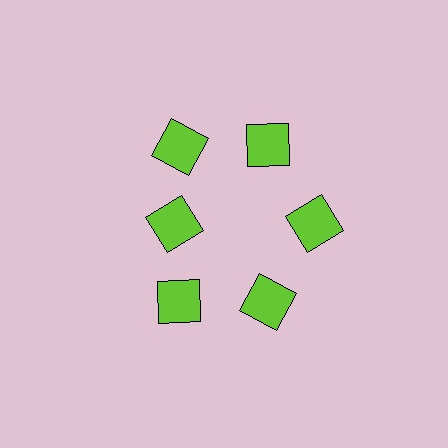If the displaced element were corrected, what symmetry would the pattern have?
It would have 6-fold rotational symmetry — the pattern would map onto itself every 60 degrees.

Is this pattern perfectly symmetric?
No. The 6 lime squares are arranged in a ring, but one element near the 9 o'clock position is pulled inward toward the center, breaking the 6-fold rotational symmetry.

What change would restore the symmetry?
The symmetry would be restored by moving it outward, back onto the ring so that all 6 squares sit at equal angles and equal distance from the center.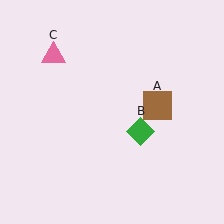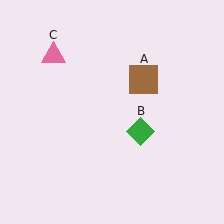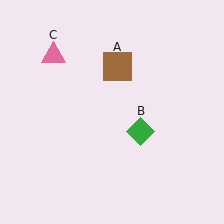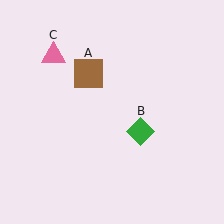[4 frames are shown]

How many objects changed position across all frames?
1 object changed position: brown square (object A).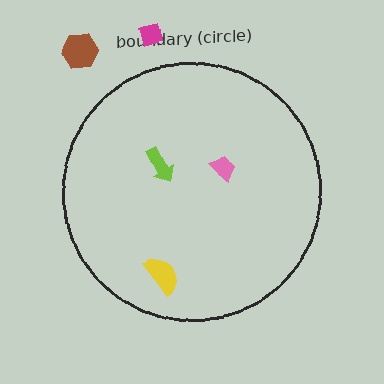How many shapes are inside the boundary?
3 inside, 2 outside.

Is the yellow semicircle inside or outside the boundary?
Inside.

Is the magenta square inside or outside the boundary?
Outside.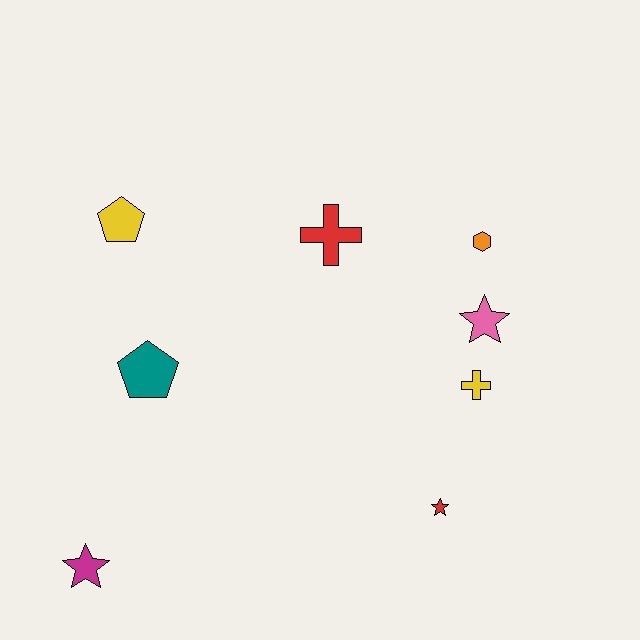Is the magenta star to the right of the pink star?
No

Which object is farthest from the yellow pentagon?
The red star is farthest from the yellow pentagon.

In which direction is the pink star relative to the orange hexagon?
The pink star is below the orange hexagon.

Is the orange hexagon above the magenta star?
Yes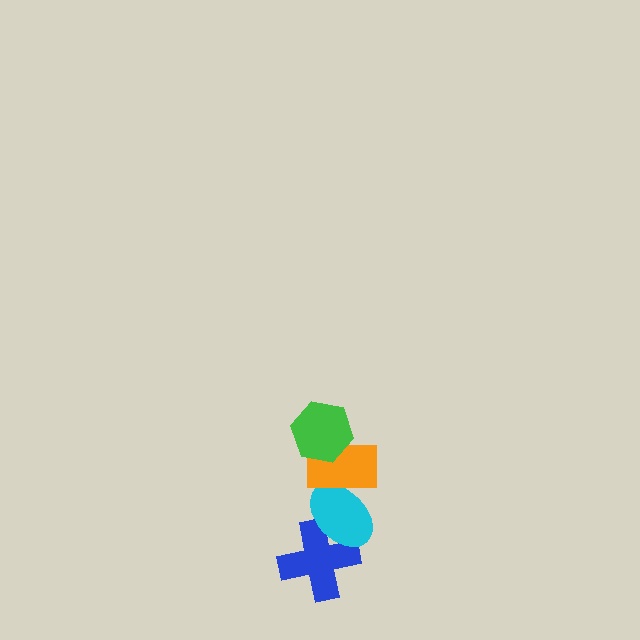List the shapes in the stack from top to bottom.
From top to bottom: the green hexagon, the orange rectangle, the cyan ellipse, the blue cross.